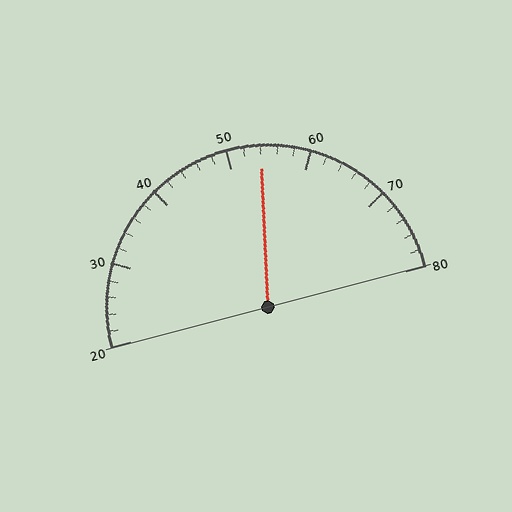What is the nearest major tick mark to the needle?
The nearest major tick mark is 50.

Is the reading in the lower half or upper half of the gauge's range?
The reading is in the upper half of the range (20 to 80).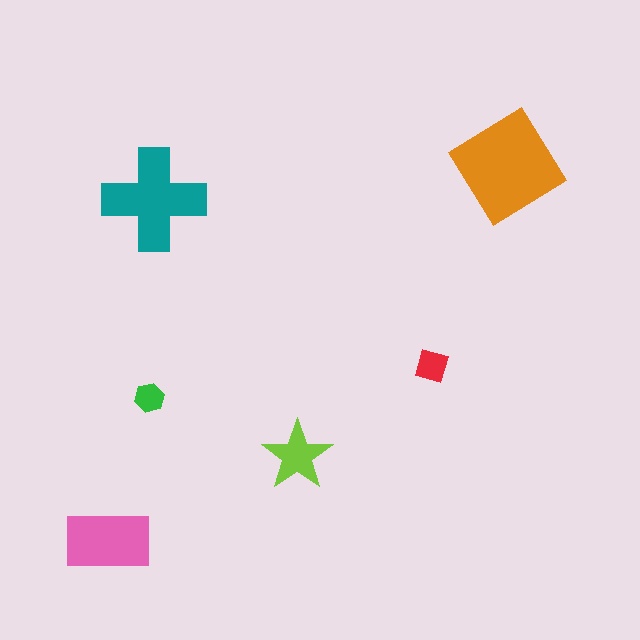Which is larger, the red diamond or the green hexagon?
The red diamond.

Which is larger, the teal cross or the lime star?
The teal cross.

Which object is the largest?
The orange diamond.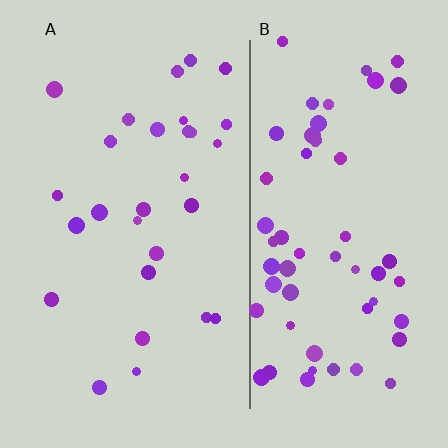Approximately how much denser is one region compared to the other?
Approximately 2.1× — region B over region A.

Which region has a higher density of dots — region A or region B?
B (the right).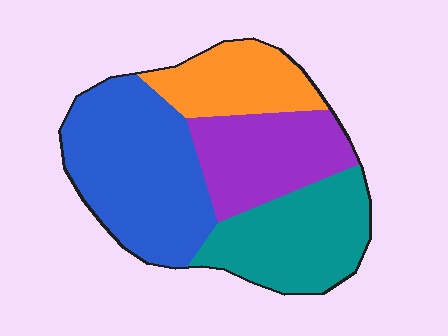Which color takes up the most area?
Blue, at roughly 35%.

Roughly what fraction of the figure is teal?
Teal covers 25% of the figure.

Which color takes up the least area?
Orange, at roughly 15%.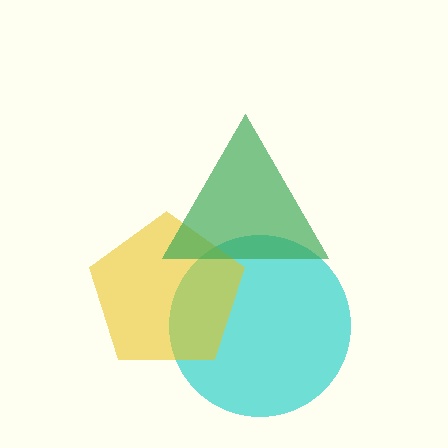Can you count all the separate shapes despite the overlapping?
Yes, there are 3 separate shapes.